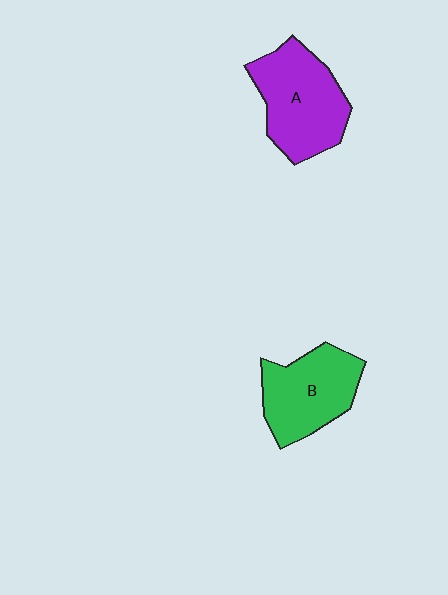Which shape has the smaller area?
Shape B (green).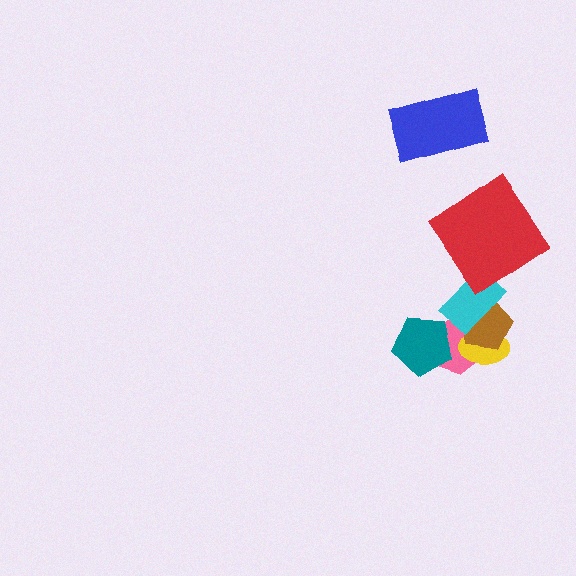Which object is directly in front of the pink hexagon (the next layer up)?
The yellow ellipse is directly in front of the pink hexagon.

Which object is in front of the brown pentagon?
The cyan rectangle is in front of the brown pentagon.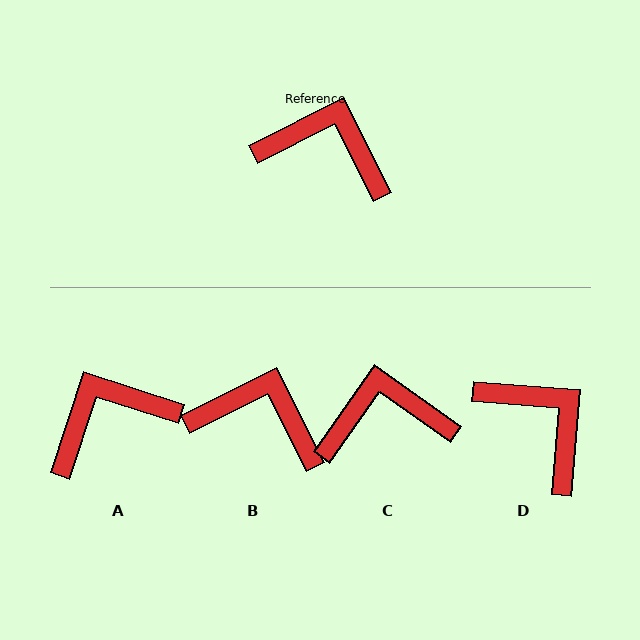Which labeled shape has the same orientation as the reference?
B.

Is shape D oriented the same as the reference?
No, it is off by about 31 degrees.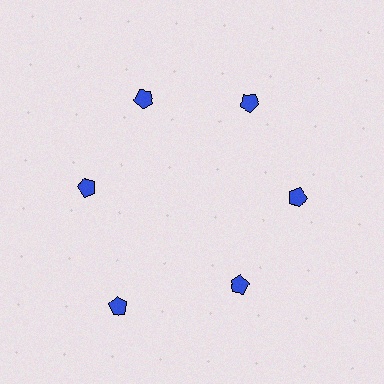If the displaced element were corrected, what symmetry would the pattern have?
It would have 6-fold rotational symmetry — the pattern would map onto itself every 60 degrees.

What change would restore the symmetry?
The symmetry would be restored by moving it inward, back onto the ring so that all 6 pentagons sit at equal angles and equal distance from the center.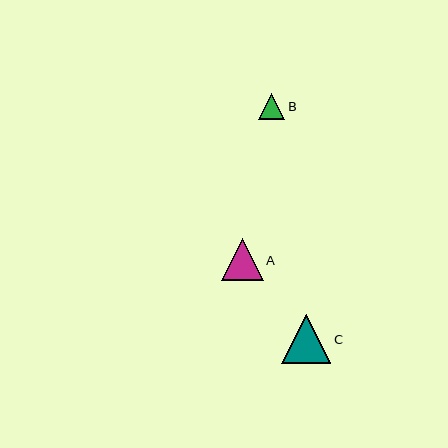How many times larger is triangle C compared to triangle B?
Triangle C is approximately 1.9 times the size of triangle B.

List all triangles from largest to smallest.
From largest to smallest: C, A, B.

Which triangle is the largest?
Triangle C is the largest with a size of approximately 50 pixels.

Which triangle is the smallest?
Triangle B is the smallest with a size of approximately 26 pixels.